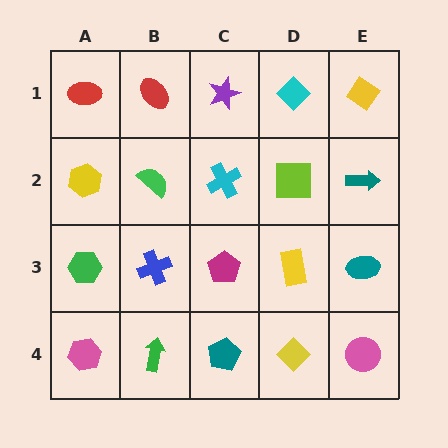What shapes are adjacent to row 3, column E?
A teal arrow (row 2, column E), a pink circle (row 4, column E), a yellow rectangle (row 3, column D).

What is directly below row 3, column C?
A teal pentagon.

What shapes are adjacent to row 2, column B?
A red ellipse (row 1, column B), a blue cross (row 3, column B), a yellow hexagon (row 2, column A), a cyan cross (row 2, column C).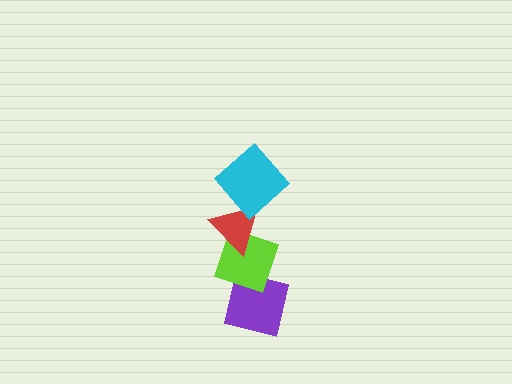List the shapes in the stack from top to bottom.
From top to bottom: the cyan diamond, the red triangle, the lime diamond, the purple square.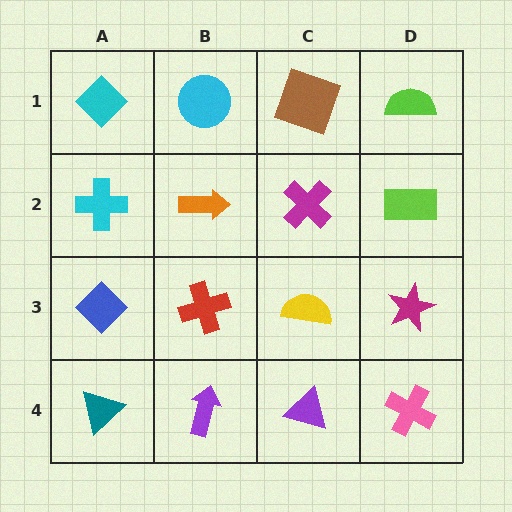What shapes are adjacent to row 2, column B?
A cyan circle (row 1, column B), a red cross (row 3, column B), a cyan cross (row 2, column A), a magenta cross (row 2, column C).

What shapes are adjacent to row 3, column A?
A cyan cross (row 2, column A), a teal triangle (row 4, column A), a red cross (row 3, column B).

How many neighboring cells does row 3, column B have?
4.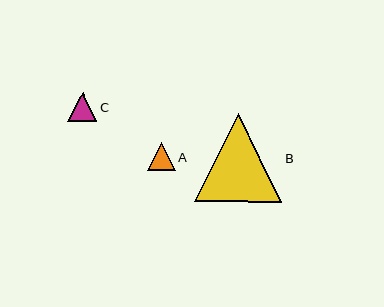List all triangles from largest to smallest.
From largest to smallest: B, C, A.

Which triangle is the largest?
Triangle B is the largest with a size of approximately 88 pixels.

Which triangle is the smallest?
Triangle A is the smallest with a size of approximately 28 pixels.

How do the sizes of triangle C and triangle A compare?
Triangle C and triangle A are approximately the same size.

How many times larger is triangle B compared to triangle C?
Triangle B is approximately 3.0 times the size of triangle C.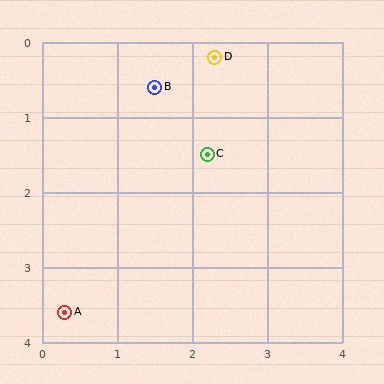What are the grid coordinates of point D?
Point D is at approximately (2.3, 0.2).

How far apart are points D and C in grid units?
Points D and C are about 1.3 grid units apart.